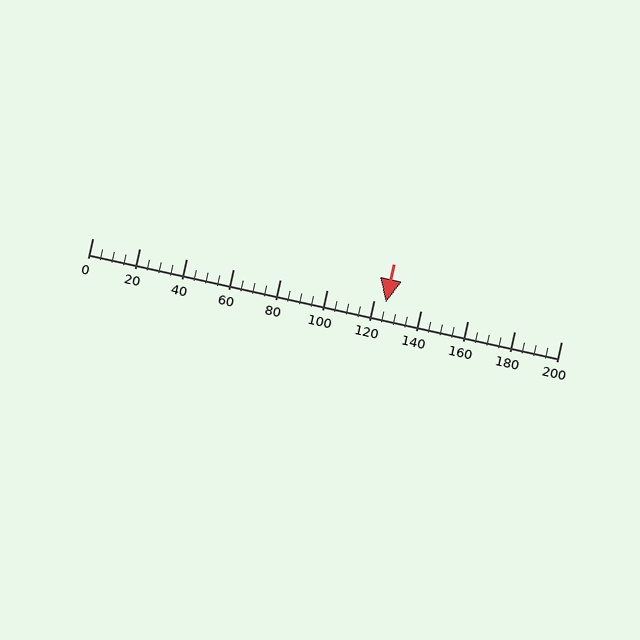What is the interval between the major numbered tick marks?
The major tick marks are spaced 20 units apart.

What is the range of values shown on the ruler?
The ruler shows values from 0 to 200.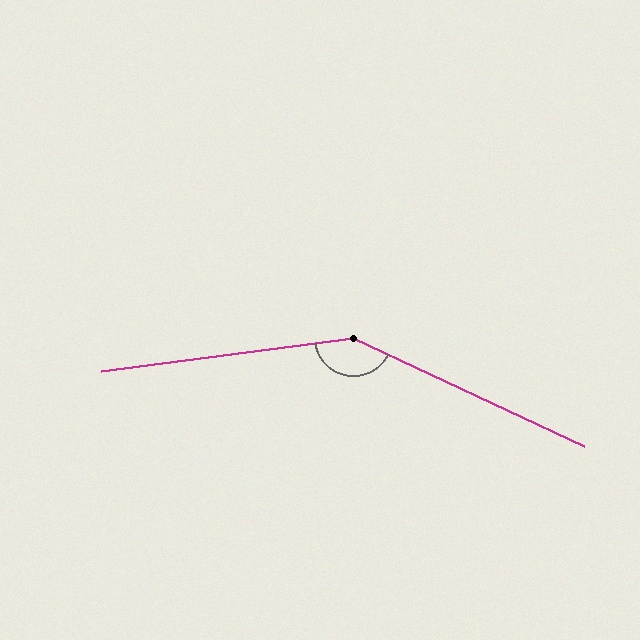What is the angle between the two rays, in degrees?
Approximately 147 degrees.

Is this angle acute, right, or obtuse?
It is obtuse.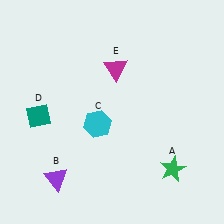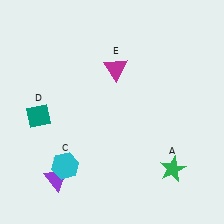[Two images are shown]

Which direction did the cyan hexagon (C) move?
The cyan hexagon (C) moved down.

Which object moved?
The cyan hexagon (C) moved down.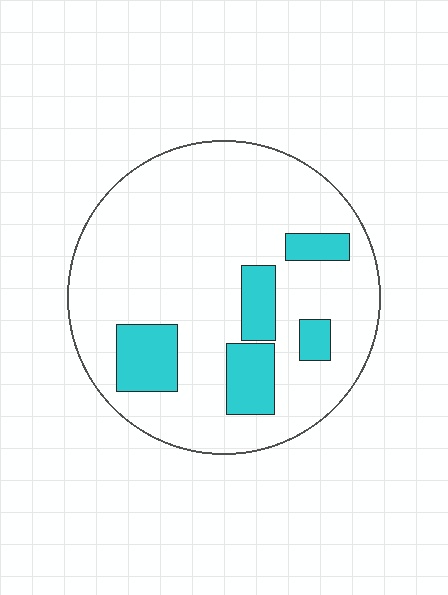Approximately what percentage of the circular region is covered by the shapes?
Approximately 15%.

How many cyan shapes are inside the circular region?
5.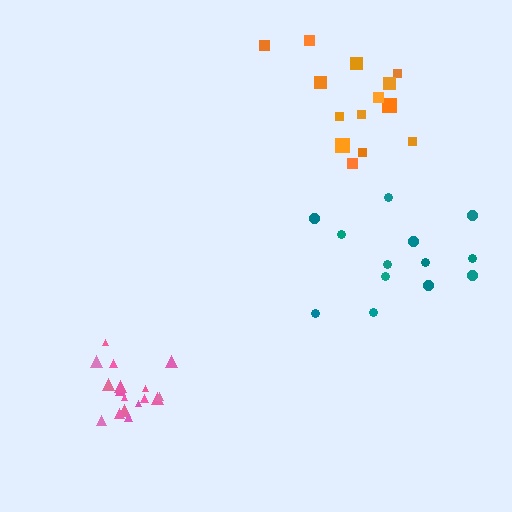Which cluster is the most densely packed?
Pink.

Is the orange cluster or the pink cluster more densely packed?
Pink.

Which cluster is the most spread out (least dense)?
Teal.